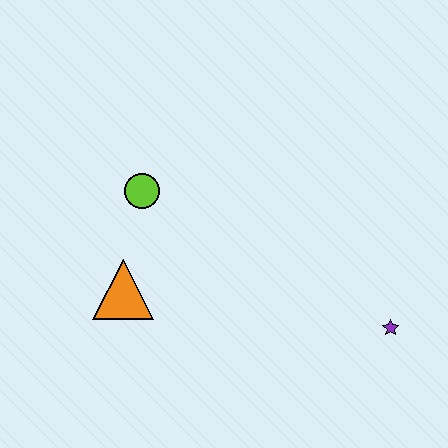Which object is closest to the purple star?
The orange triangle is closest to the purple star.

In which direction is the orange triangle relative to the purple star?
The orange triangle is to the left of the purple star.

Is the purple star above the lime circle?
No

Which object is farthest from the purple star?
The lime circle is farthest from the purple star.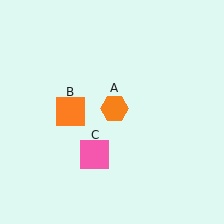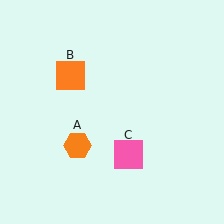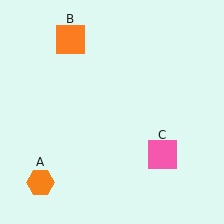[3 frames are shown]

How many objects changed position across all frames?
3 objects changed position: orange hexagon (object A), orange square (object B), pink square (object C).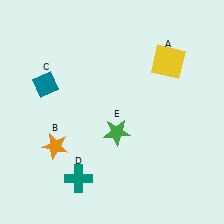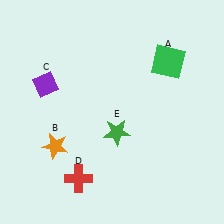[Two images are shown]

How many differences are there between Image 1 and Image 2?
There are 3 differences between the two images.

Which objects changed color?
A changed from yellow to green. C changed from teal to purple. D changed from teal to red.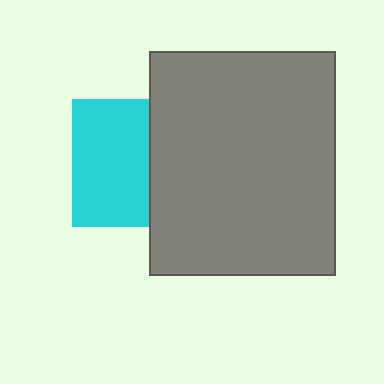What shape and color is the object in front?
The object in front is a gray rectangle.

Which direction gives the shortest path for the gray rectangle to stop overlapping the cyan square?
Moving right gives the shortest separation.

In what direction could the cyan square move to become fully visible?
The cyan square could move left. That would shift it out from behind the gray rectangle entirely.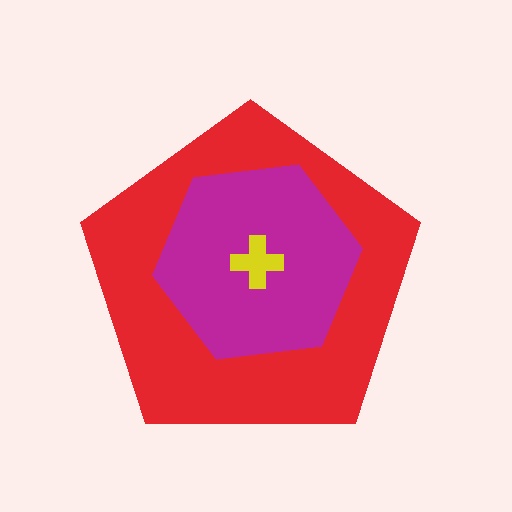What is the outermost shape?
The red pentagon.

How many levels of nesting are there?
3.